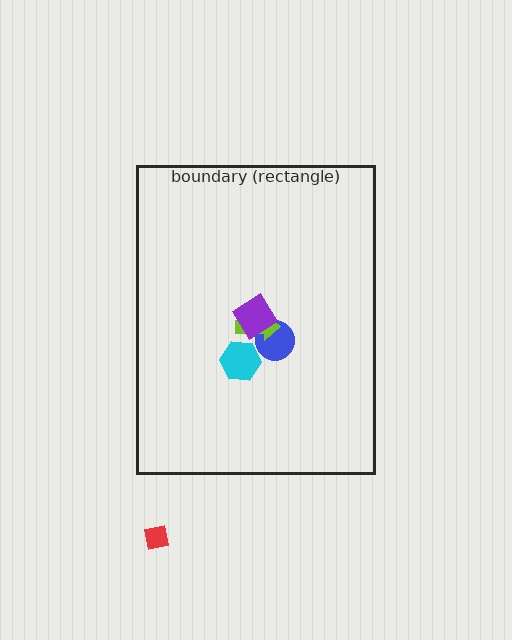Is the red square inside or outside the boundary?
Outside.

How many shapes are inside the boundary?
4 inside, 1 outside.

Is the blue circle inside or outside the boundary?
Inside.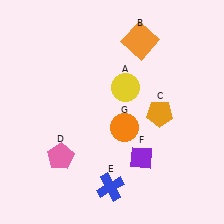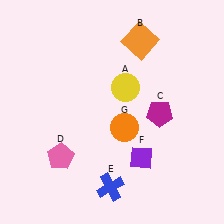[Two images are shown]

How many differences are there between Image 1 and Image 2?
There is 1 difference between the two images.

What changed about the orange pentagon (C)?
In Image 1, C is orange. In Image 2, it changed to magenta.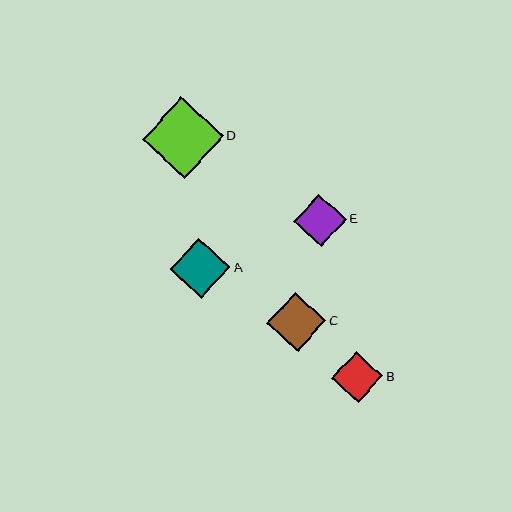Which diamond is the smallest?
Diamond B is the smallest with a size of approximately 51 pixels.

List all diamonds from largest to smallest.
From largest to smallest: D, A, C, E, B.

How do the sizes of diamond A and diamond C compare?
Diamond A and diamond C are approximately the same size.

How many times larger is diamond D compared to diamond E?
Diamond D is approximately 1.5 times the size of diamond E.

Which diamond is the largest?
Diamond D is the largest with a size of approximately 81 pixels.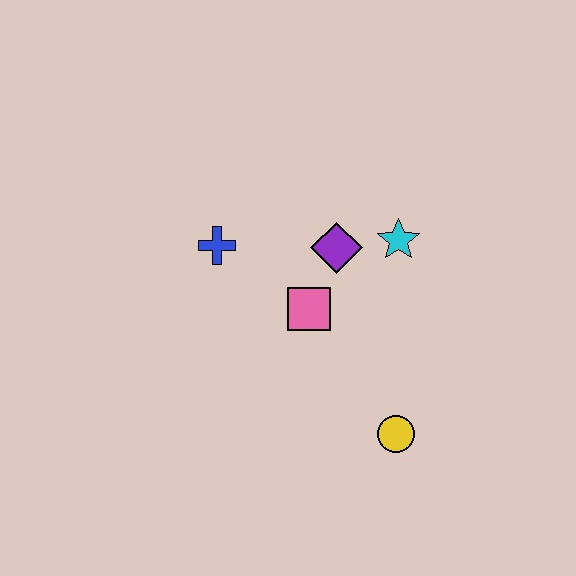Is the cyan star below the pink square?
No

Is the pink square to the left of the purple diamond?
Yes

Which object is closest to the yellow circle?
The pink square is closest to the yellow circle.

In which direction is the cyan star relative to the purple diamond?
The cyan star is to the right of the purple diamond.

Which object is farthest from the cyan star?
The yellow circle is farthest from the cyan star.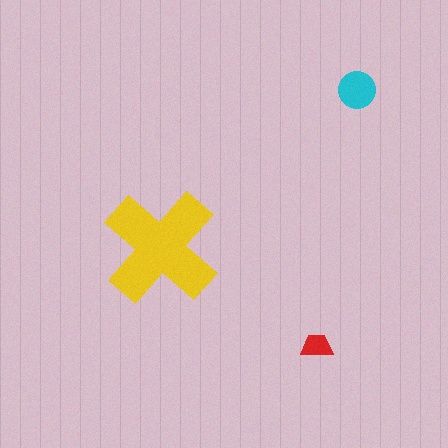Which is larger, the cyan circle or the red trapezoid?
The cyan circle.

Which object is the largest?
The yellow cross.